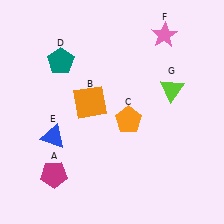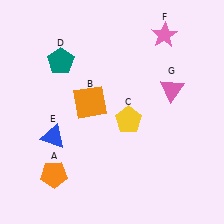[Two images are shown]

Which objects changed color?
A changed from magenta to orange. C changed from orange to yellow. G changed from lime to pink.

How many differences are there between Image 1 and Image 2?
There are 3 differences between the two images.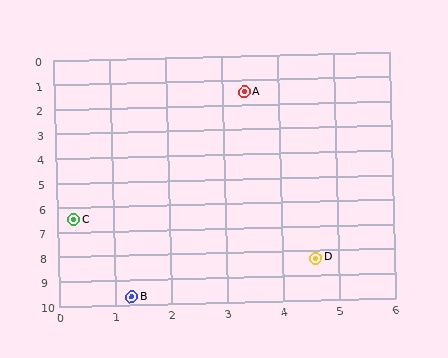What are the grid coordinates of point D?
Point D is at approximately (4.6, 8.3).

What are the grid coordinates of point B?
Point B is at approximately (1.3, 9.7).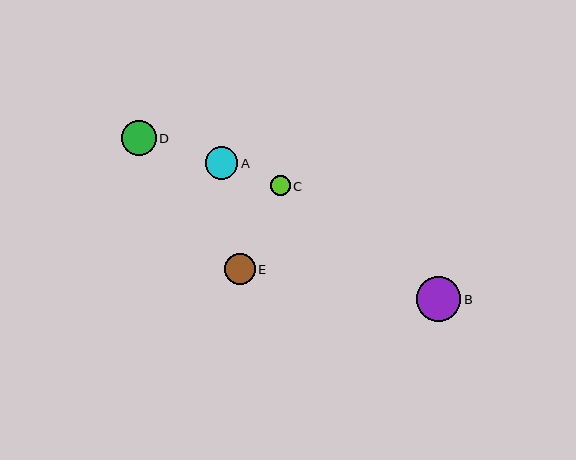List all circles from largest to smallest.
From largest to smallest: B, D, A, E, C.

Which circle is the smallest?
Circle C is the smallest with a size of approximately 20 pixels.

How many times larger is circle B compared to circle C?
Circle B is approximately 2.3 times the size of circle C.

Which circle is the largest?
Circle B is the largest with a size of approximately 44 pixels.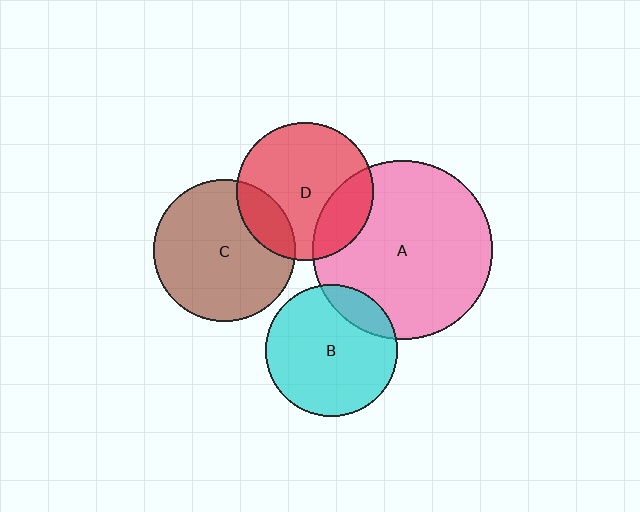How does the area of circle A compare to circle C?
Approximately 1.6 times.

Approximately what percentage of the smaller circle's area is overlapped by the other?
Approximately 25%.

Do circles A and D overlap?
Yes.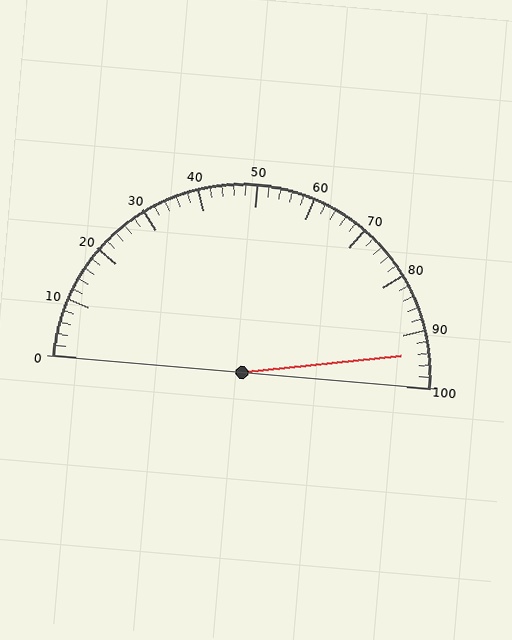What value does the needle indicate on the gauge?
The needle indicates approximately 94.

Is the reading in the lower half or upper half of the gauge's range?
The reading is in the upper half of the range (0 to 100).